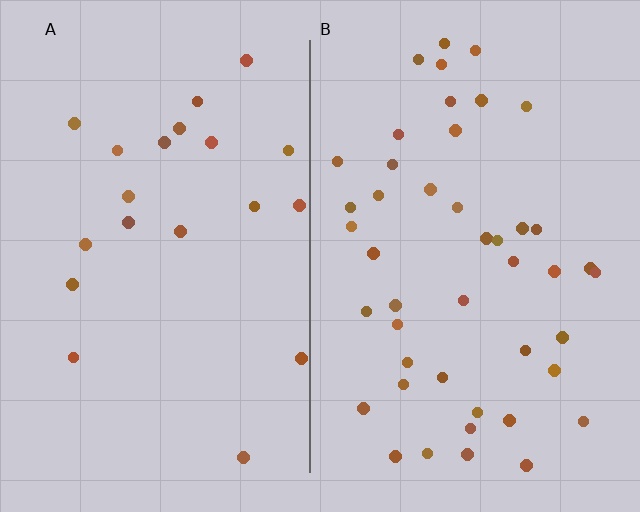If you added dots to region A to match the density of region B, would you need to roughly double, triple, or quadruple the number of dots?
Approximately double.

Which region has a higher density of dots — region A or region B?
B (the right).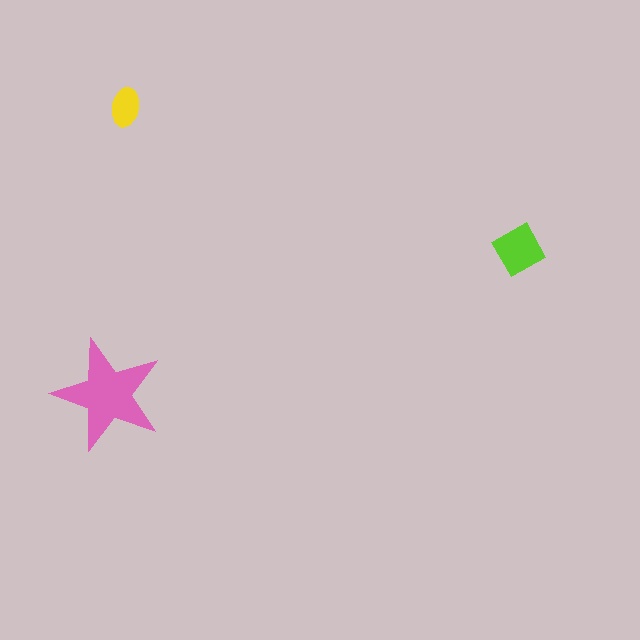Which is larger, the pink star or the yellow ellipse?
The pink star.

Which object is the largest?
The pink star.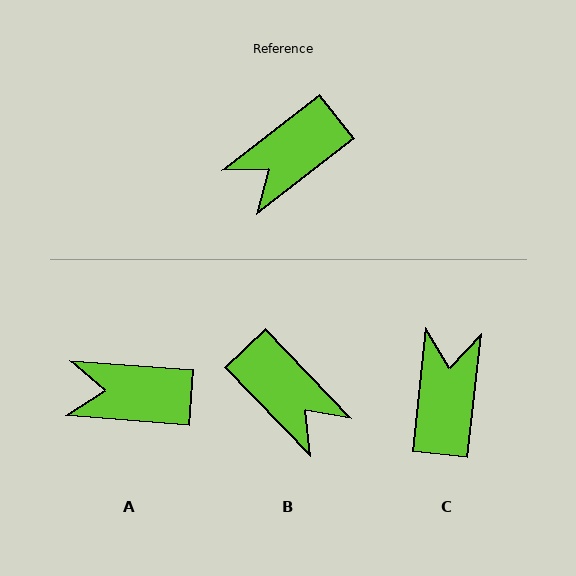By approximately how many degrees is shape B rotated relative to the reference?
Approximately 96 degrees counter-clockwise.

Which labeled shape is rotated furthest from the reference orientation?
C, about 134 degrees away.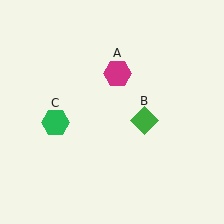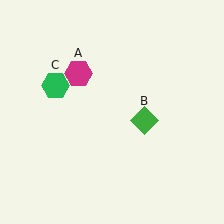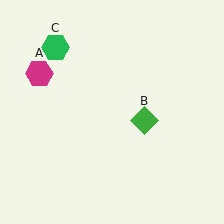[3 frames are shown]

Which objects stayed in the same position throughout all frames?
Green diamond (object B) remained stationary.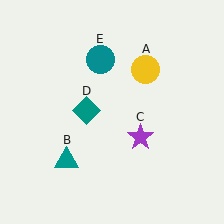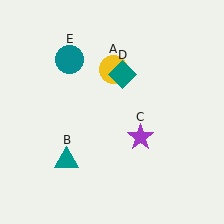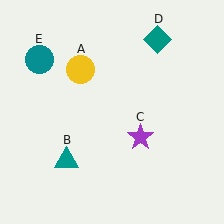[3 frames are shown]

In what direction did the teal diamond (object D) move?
The teal diamond (object D) moved up and to the right.